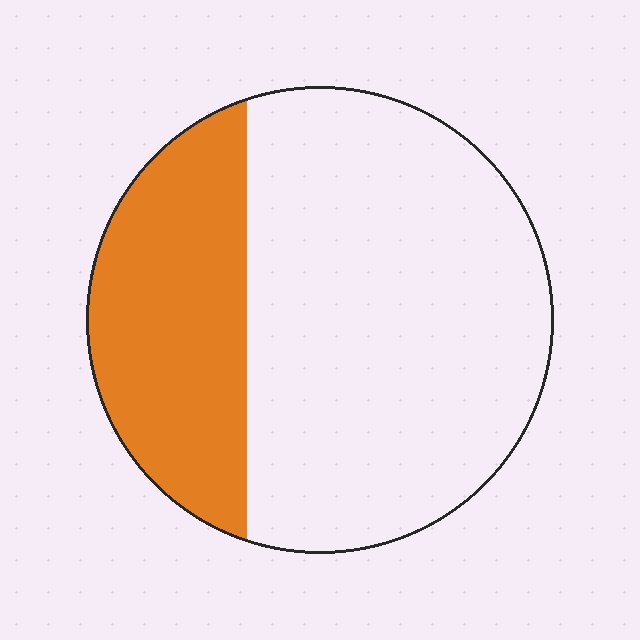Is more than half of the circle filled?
No.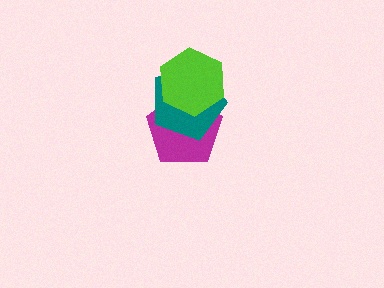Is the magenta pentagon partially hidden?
Yes, it is partially covered by another shape.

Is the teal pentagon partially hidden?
Yes, it is partially covered by another shape.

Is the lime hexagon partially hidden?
No, no other shape covers it.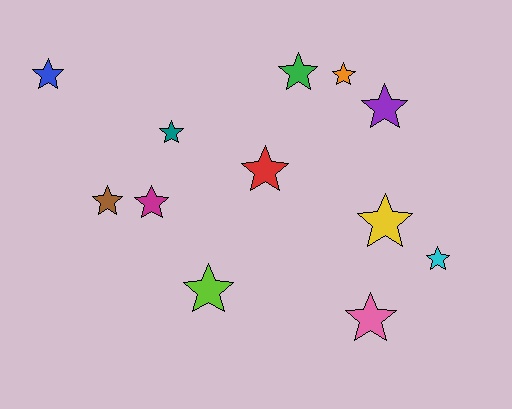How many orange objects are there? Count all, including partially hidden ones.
There is 1 orange object.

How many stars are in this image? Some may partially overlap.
There are 12 stars.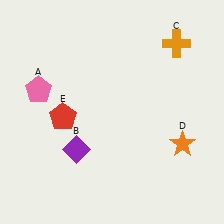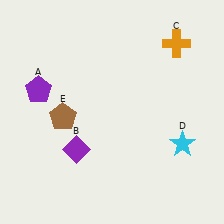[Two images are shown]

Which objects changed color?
A changed from pink to purple. D changed from orange to cyan. E changed from red to brown.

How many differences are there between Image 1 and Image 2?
There are 3 differences between the two images.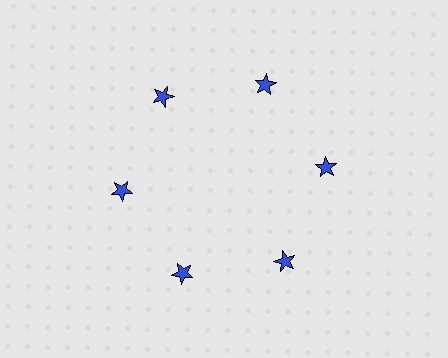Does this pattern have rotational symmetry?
Yes, this pattern has 6-fold rotational symmetry. It looks the same after rotating 60 degrees around the center.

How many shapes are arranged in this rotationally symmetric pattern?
There are 6 shapes, arranged in 6 groups of 1.